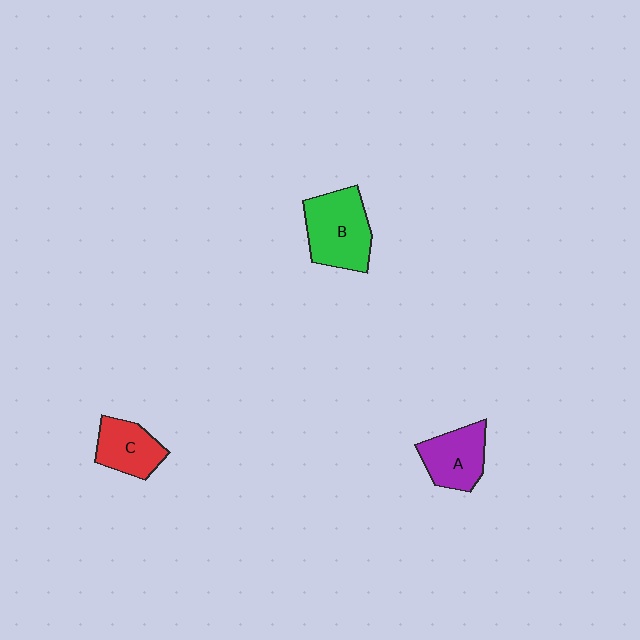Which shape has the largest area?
Shape B (green).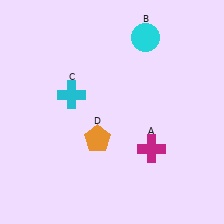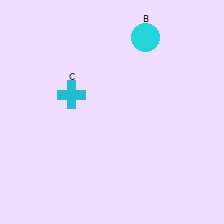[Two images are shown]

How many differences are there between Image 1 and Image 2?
There are 2 differences between the two images.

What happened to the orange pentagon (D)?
The orange pentagon (D) was removed in Image 2. It was in the bottom-left area of Image 1.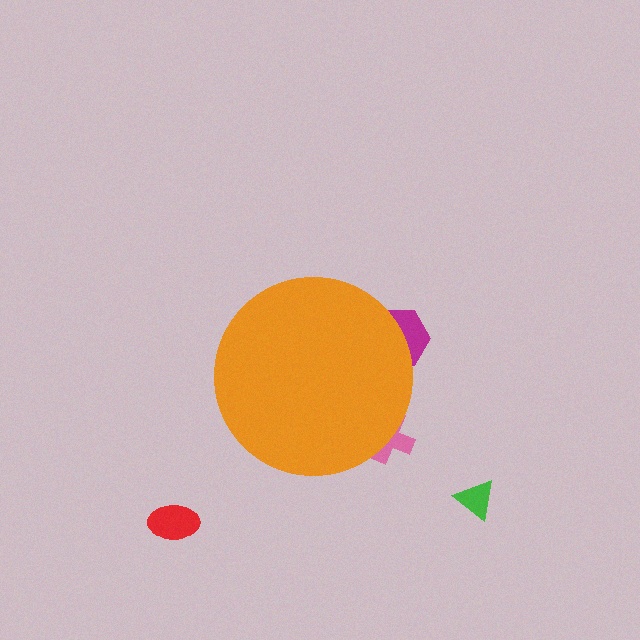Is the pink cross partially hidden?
Yes, the pink cross is partially hidden behind the orange circle.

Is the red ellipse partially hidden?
No, the red ellipse is fully visible.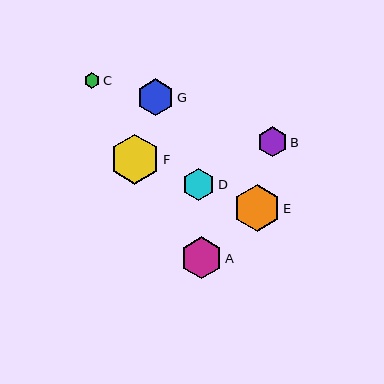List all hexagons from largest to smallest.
From largest to smallest: F, E, A, G, D, B, C.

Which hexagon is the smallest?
Hexagon C is the smallest with a size of approximately 16 pixels.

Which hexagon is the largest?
Hexagon F is the largest with a size of approximately 50 pixels.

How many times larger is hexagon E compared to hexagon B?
Hexagon E is approximately 1.6 times the size of hexagon B.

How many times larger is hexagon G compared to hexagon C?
Hexagon G is approximately 2.4 times the size of hexagon C.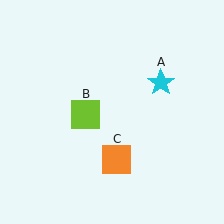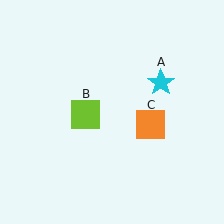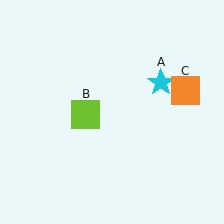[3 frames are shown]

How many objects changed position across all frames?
1 object changed position: orange square (object C).